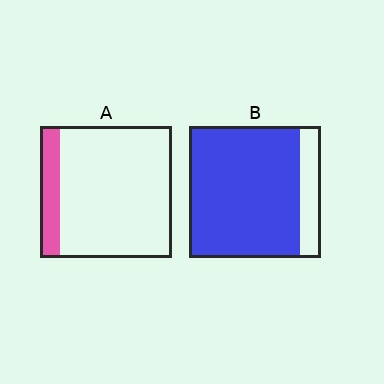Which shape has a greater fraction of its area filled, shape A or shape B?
Shape B.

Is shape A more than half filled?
No.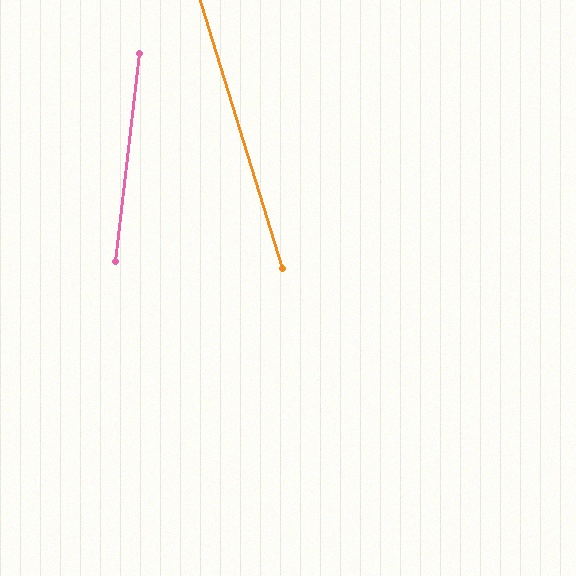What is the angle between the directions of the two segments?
Approximately 23 degrees.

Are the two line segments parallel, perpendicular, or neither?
Neither parallel nor perpendicular — they differ by about 23°.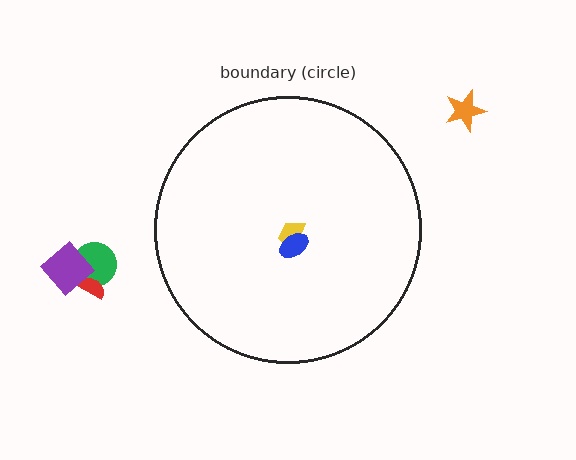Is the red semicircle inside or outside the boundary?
Outside.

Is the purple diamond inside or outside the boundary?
Outside.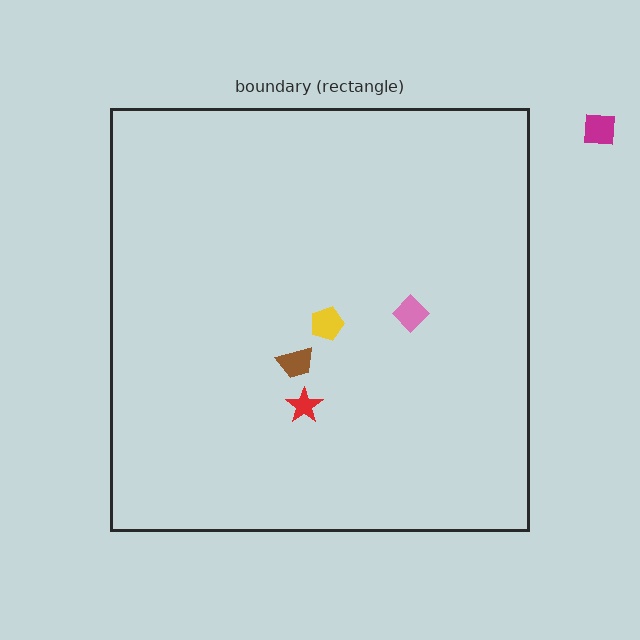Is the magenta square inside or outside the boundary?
Outside.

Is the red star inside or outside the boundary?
Inside.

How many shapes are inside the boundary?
4 inside, 1 outside.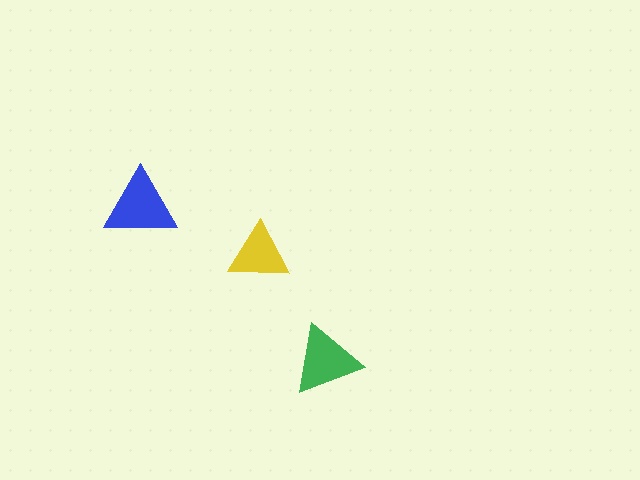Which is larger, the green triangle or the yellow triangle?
The green one.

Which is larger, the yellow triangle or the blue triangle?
The blue one.